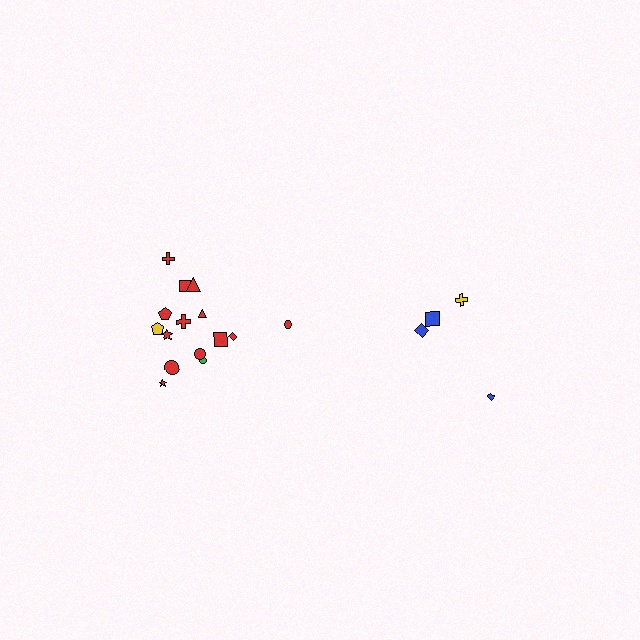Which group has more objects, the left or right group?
The left group.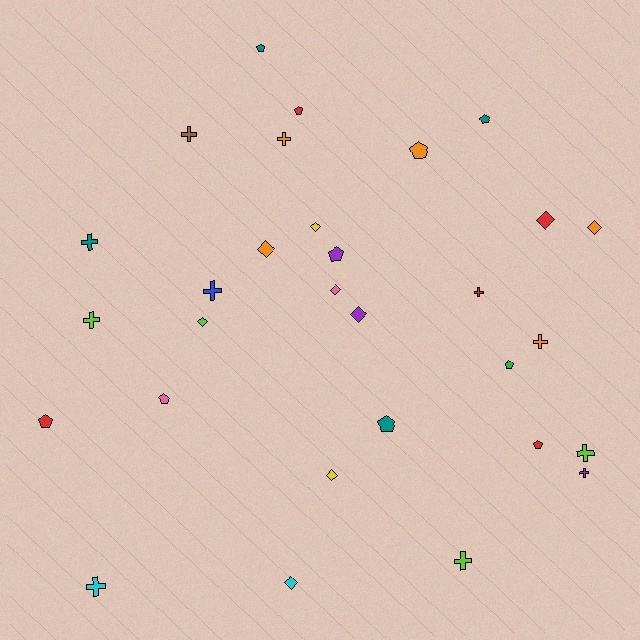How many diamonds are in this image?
There are 9 diamonds.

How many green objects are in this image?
There is 1 green object.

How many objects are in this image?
There are 30 objects.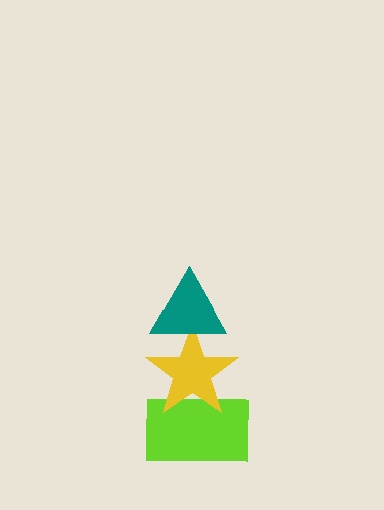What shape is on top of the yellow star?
The teal triangle is on top of the yellow star.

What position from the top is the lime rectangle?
The lime rectangle is 3rd from the top.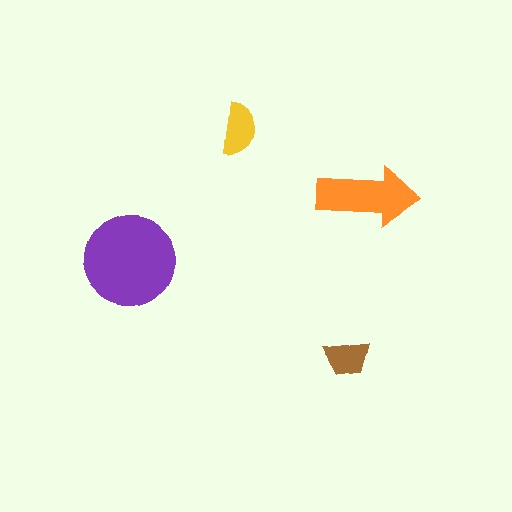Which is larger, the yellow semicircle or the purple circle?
The purple circle.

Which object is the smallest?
The brown trapezoid.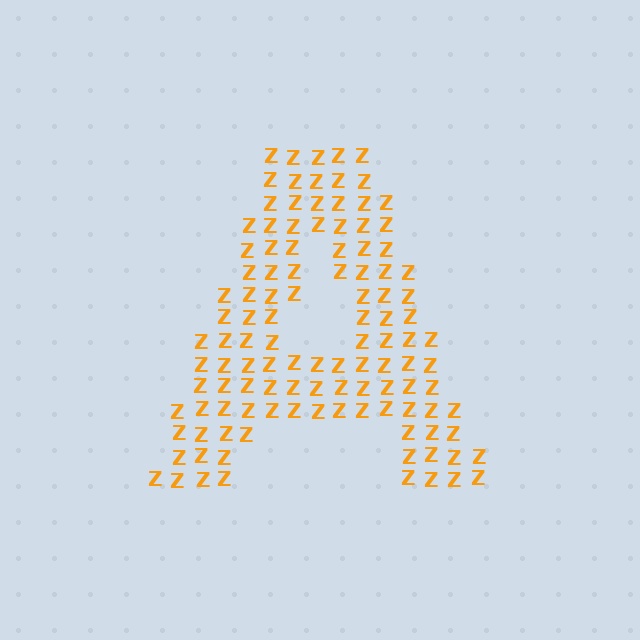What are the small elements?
The small elements are letter Z's.